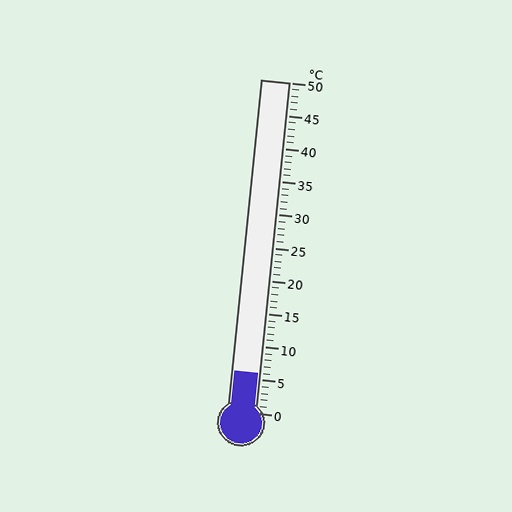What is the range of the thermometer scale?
The thermometer scale ranges from 0°C to 50°C.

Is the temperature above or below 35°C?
The temperature is below 35°C.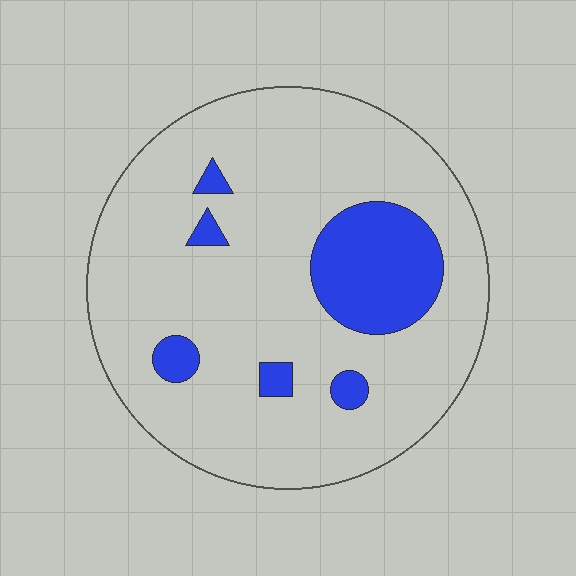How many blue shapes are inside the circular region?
6.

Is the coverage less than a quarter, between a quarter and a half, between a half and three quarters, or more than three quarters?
Less than a quarter.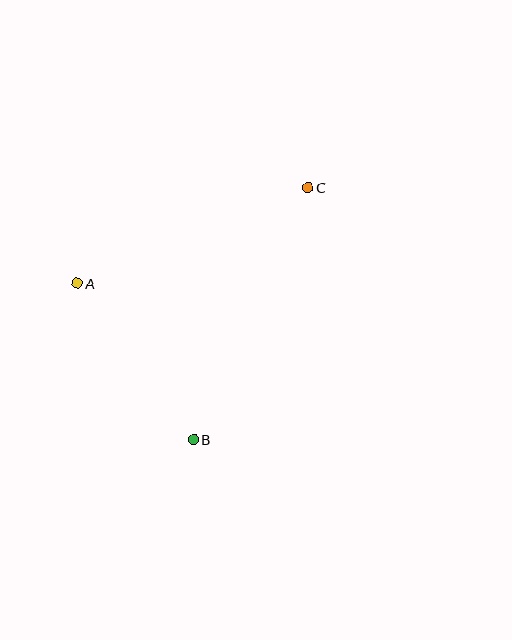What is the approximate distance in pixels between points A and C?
The distance between A and C is approximately 250 pixels.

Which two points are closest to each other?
Points A and B are closest to each other.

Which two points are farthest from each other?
Points B and C are farthest from each other.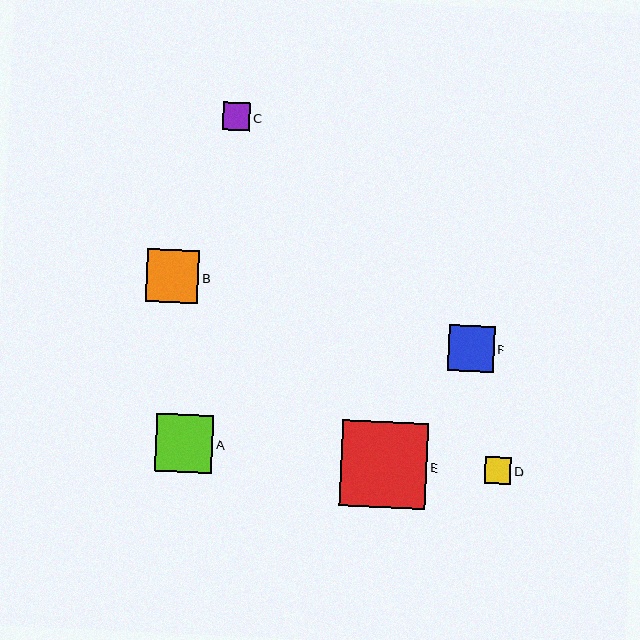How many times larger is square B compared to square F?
Square B is approximately 1.1 times the size of square F.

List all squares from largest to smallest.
From largest to smallest: E, A, B, F, C, D.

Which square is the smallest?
Square D is the smallest with a size of approximately 27 pixels.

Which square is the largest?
Square E is the largest with a size of approximately 86 pixels.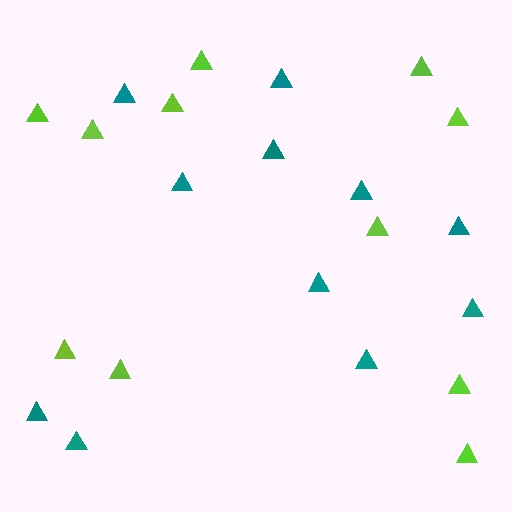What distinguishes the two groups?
There are 2 groups: one group of lime triangles (11) and one group of teal triangles (11).